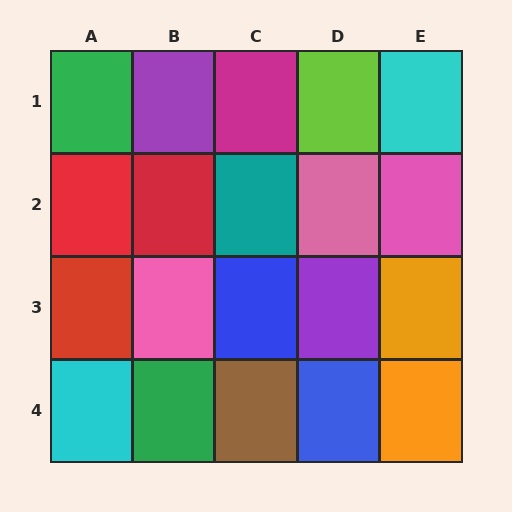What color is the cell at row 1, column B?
Purple.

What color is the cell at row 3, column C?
Blue.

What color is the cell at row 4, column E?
Orange.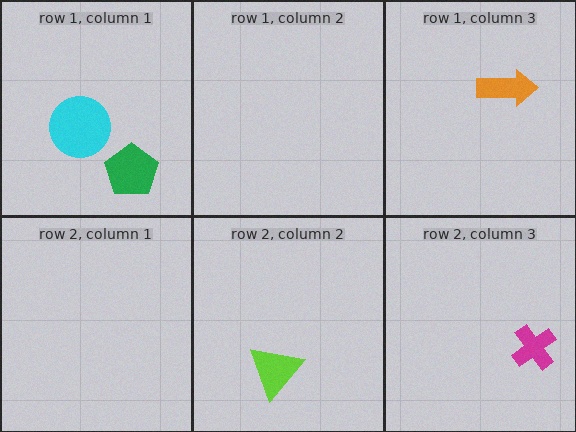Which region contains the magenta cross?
The row 2, column 3 region.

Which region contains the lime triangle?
The row 2, column 2 region.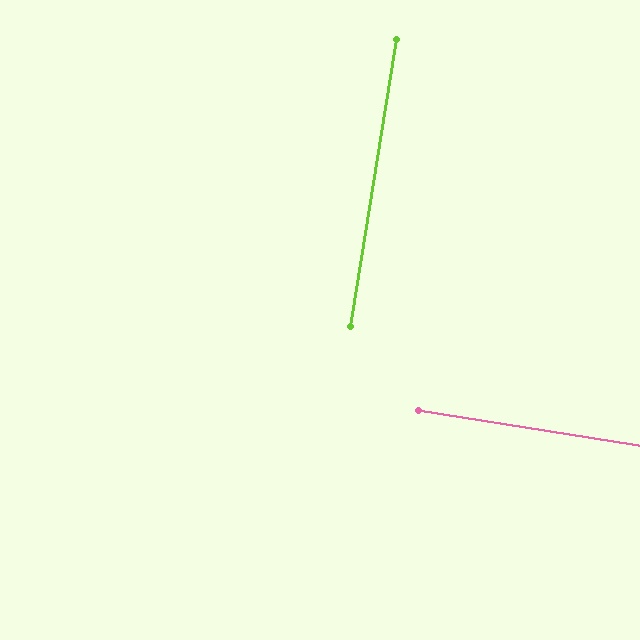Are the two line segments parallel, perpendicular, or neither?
Perpendicular — they meet at approximately 90°.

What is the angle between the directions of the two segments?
Approximately 90 degrees.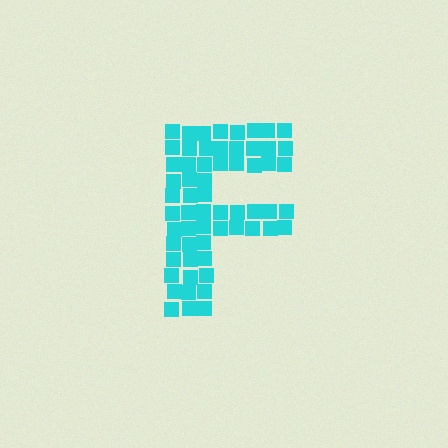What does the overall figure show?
The overall figure shows the letter F.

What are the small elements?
The small elements are squares.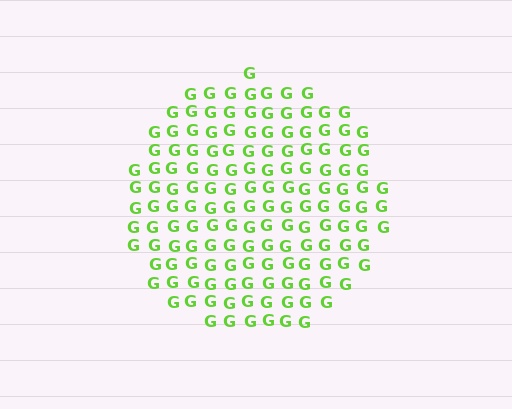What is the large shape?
The large shape is a circle.